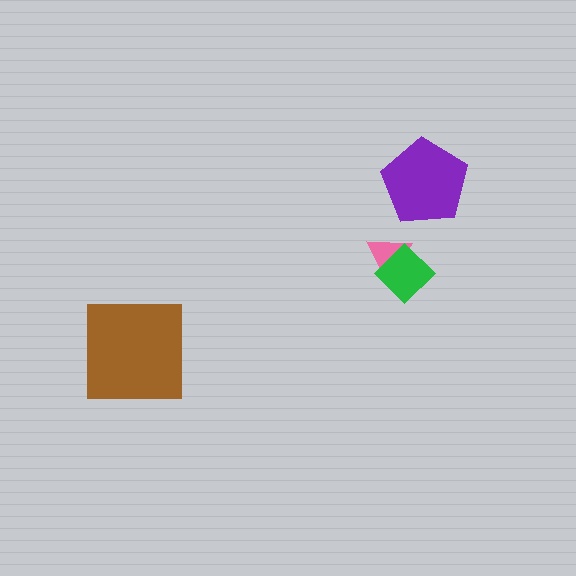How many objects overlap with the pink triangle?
1 object overlaps with the pink triangle.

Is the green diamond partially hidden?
No, no other shape covers it.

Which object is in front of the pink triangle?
The green diamond is in front of the pink triangle.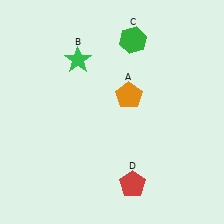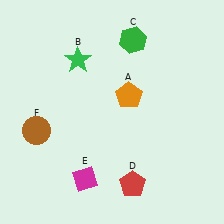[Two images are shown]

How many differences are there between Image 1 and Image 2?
There are 2 differences between the two images.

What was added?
A magenta diamond (E), a brown circle (F) were added in Image 2.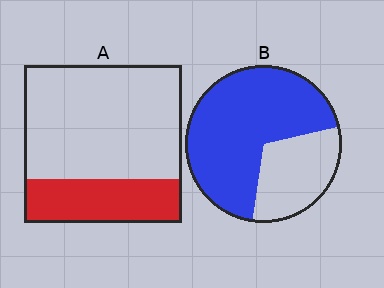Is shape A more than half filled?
No.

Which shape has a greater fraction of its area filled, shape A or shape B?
Shape B.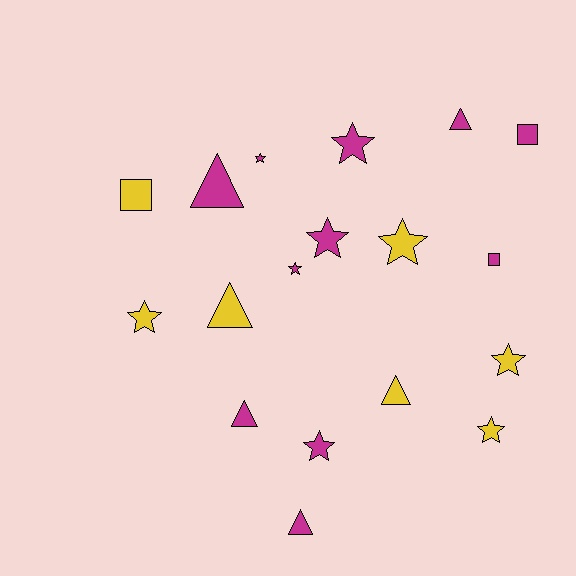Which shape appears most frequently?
Star, with 9 objects.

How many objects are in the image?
There are 18 objects.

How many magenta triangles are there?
There are 4 magenta triangles.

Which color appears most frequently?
Magenta, with 11 objects.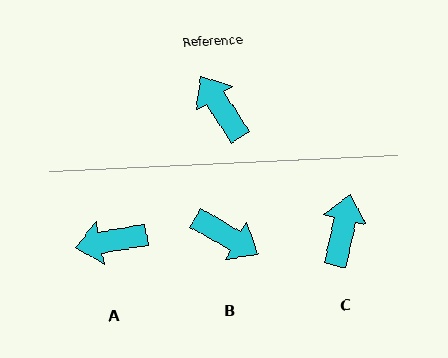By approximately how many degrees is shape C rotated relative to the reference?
Approximately 46 degrees clockwise.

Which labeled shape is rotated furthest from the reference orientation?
B, about 154 degrees away.